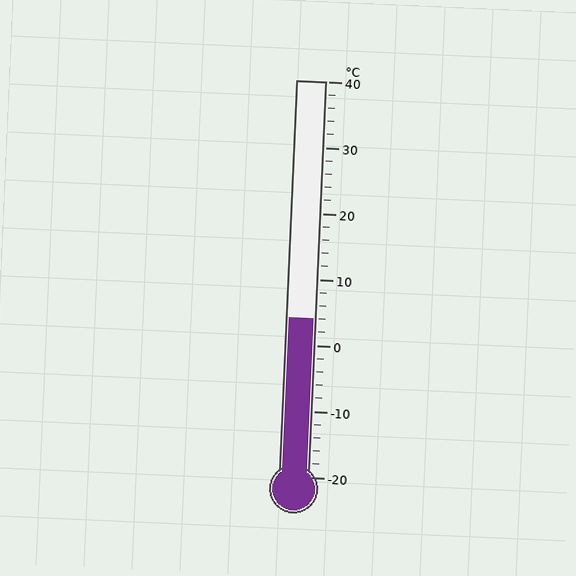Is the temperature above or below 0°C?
The temperature is above 0°C.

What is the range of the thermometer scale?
The thermometer scale ranges from -20°C to 40°C.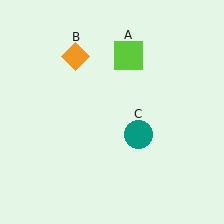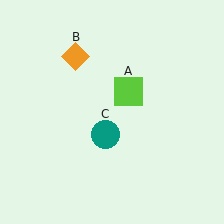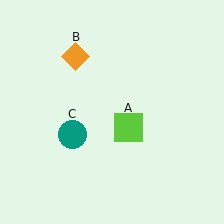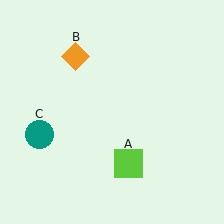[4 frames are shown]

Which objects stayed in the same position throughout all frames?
Orange diamond (object B) remained stationary.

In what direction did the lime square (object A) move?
The lime square (object A) moved down.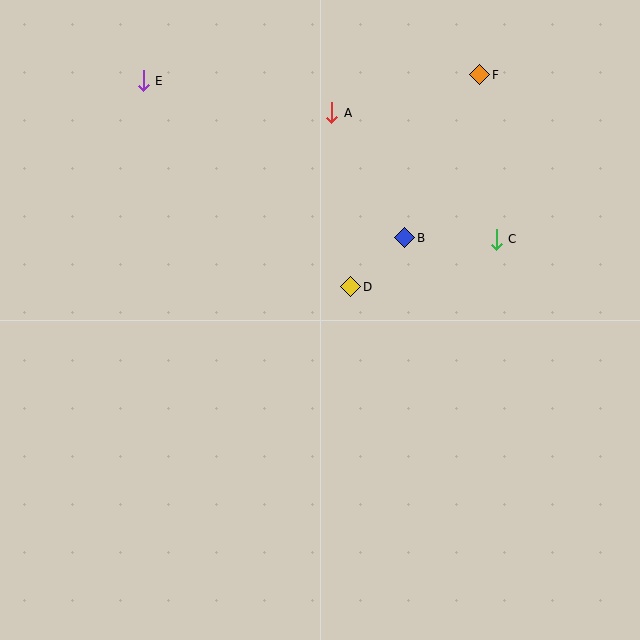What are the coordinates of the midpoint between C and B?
The midpoint between C and B is at (451, 238).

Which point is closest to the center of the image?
Point D at (351, 287) is closest to the center.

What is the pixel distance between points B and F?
The distance between B and F is 179 pixels.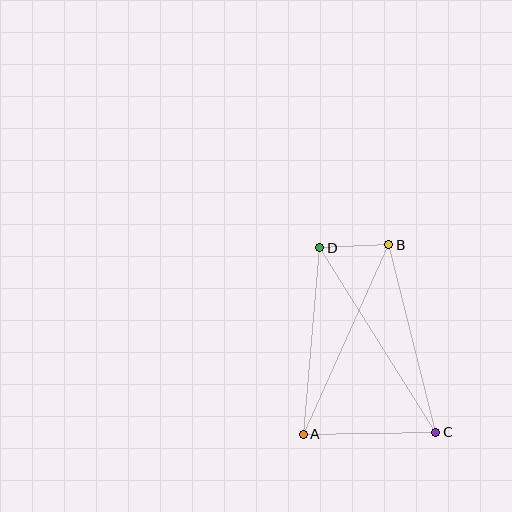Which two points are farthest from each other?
Points C and D are farthest from each other.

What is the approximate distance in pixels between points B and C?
The distance between B and C is approximately 193 pixels.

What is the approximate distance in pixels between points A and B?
The distance between A and B is approximately 208 pixels.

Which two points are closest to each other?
Points B and D are closest to each other.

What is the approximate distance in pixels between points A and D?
The distance between A and D is approximately 188 pixels.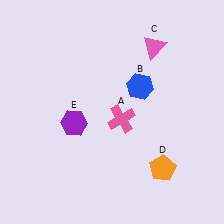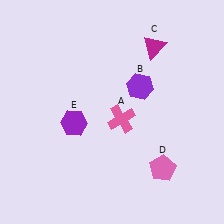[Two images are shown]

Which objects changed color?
B changed from blue to purple. C changed from pink to magenta. D changed from orange to pink.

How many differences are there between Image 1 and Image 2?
There are 3 differences between the two images.